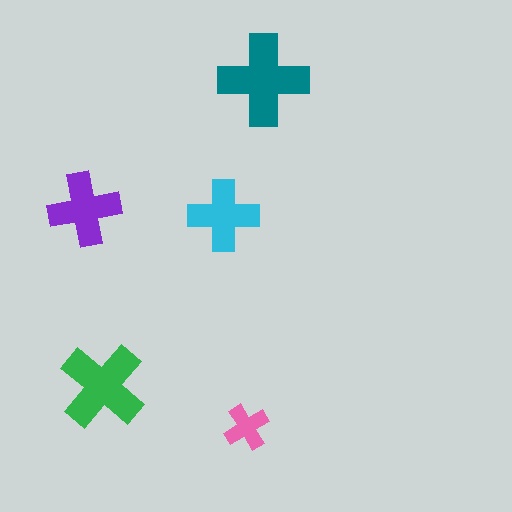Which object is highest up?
The teal cross is topmost.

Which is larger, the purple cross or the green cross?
The green one.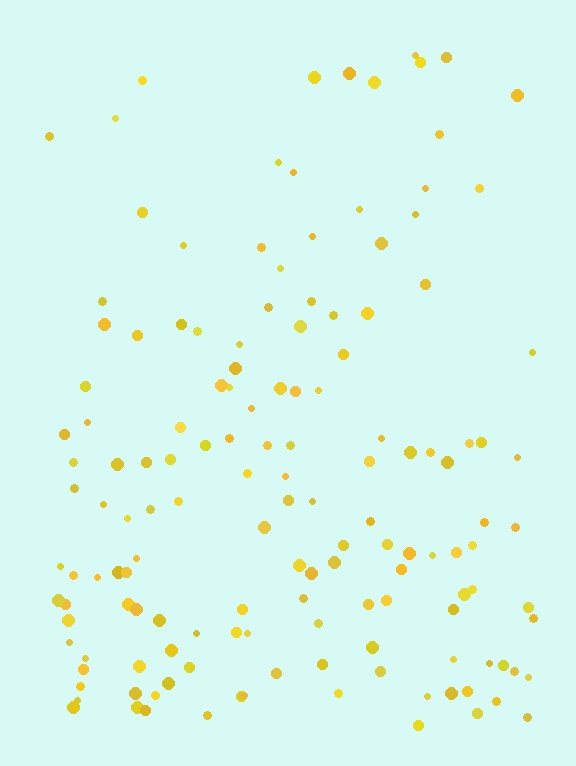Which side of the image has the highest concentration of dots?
The bottom.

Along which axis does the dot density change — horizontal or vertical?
Vertical.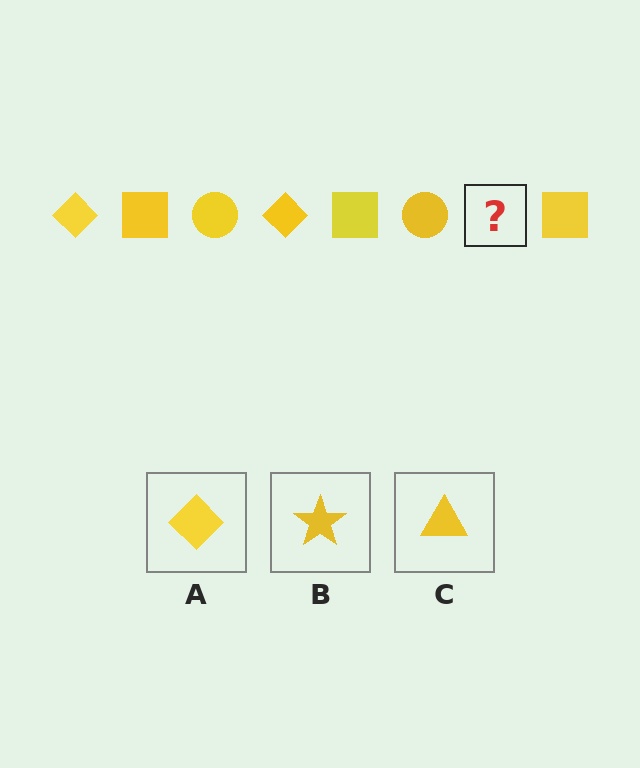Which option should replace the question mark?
Option A.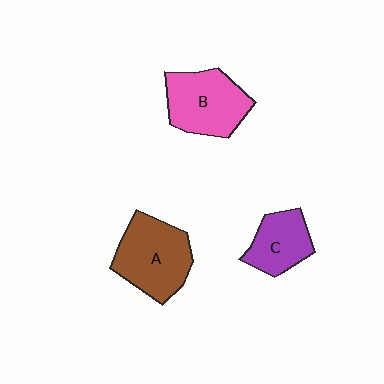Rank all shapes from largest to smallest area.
From largest to smallest: A (brown), B (pink), C (purple).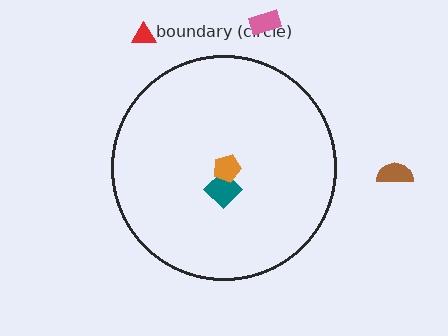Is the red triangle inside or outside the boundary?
Outside.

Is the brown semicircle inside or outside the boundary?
Outside.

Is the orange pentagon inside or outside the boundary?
Inside.